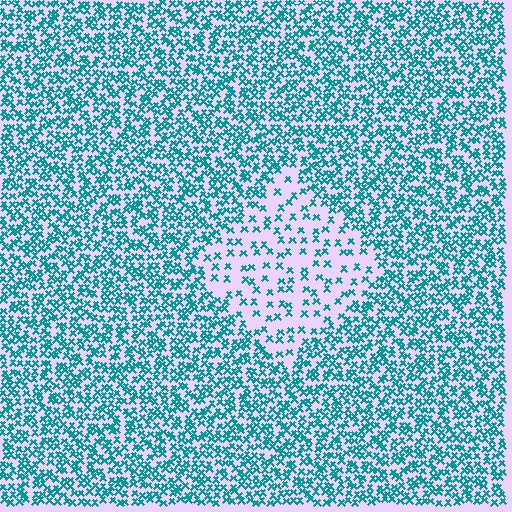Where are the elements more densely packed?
The elements are more densely packed outside the diamond boundary.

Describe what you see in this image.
The image contains small teal elements arranged at two different densities. A diamond-shaped region is visible where the elements are less densely packed than the surrounding area.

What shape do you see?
I see a diamond.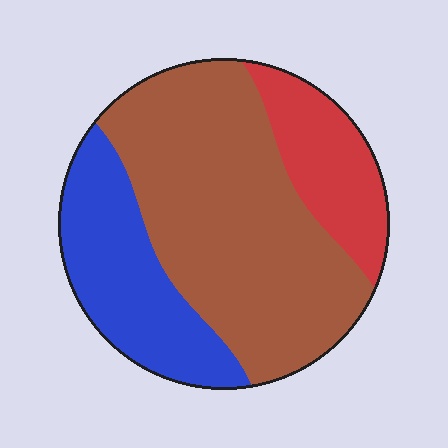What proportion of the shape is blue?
Blue covers around 25% of the shape.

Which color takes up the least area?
Red, at roughly 20%.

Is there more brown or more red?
Brown.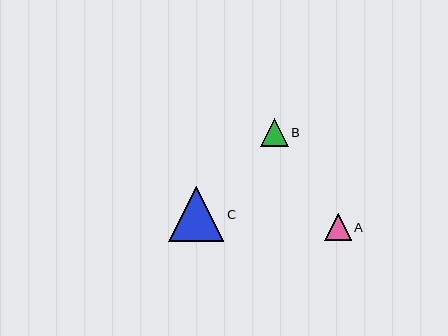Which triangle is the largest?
Triangle C is the largest with a size of approximately 55 pixels.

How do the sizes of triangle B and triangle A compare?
Triangle B and triangle A are approximately the same size.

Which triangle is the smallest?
Triangle A is the smallest with a size of approximately 27 pixels.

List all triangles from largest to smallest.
From largest to smallest: C, B, A.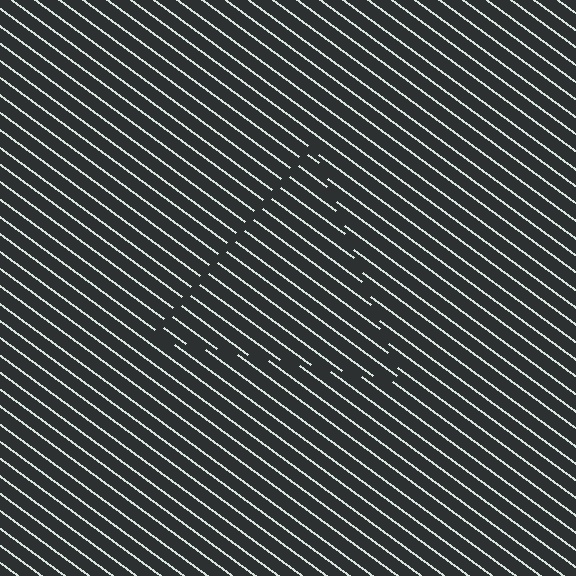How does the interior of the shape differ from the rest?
The interior of the shape contains the same grating, shifted by half a period — the contour is defined by the phase discontinuity where line-ends from the inner and outer gratings abut.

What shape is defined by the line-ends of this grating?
An illusory triangle. The interior of the shape contains the same grating, shifted by half a period — the contour is defined by the phase discontinuity where line-ends from the inner and outer gratings abut.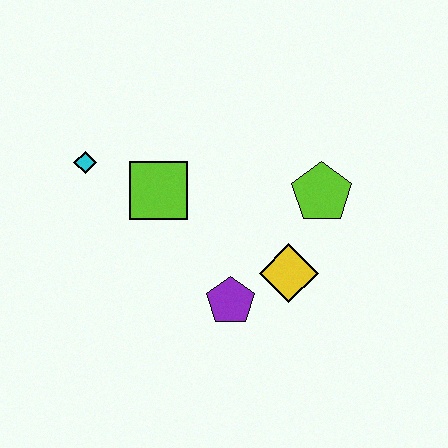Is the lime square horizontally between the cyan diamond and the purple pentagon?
Yes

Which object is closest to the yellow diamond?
The purple pentagon is closest to the yellow diamond.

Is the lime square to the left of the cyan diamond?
No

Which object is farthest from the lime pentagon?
The cyan diamond is farthest from the lime pentagon.